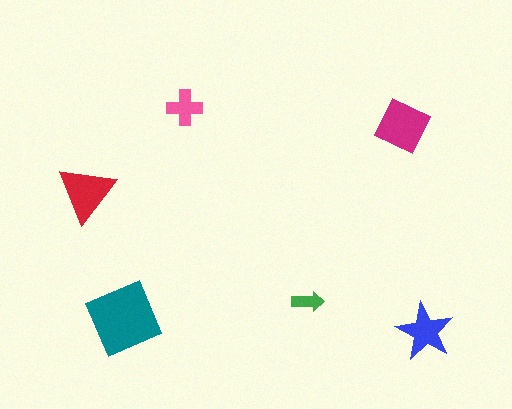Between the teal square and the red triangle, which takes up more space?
The teal square.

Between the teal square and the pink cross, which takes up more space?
The teal square.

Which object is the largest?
The teal square.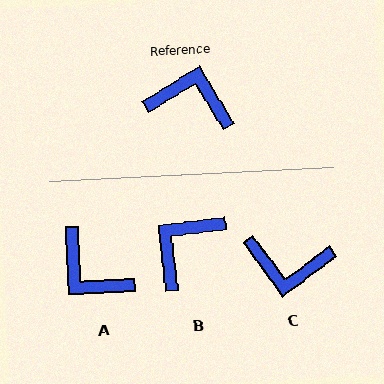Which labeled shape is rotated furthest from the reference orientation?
C, about 175 degrees away.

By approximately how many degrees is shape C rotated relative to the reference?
Approximately 175 degrees clockwise.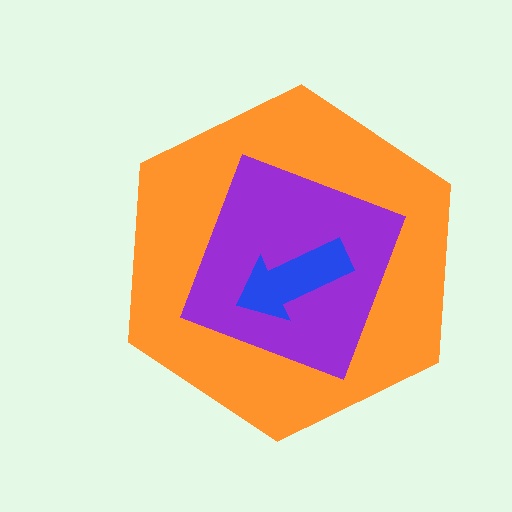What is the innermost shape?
The blue arrow.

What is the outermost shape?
The orange hexagon.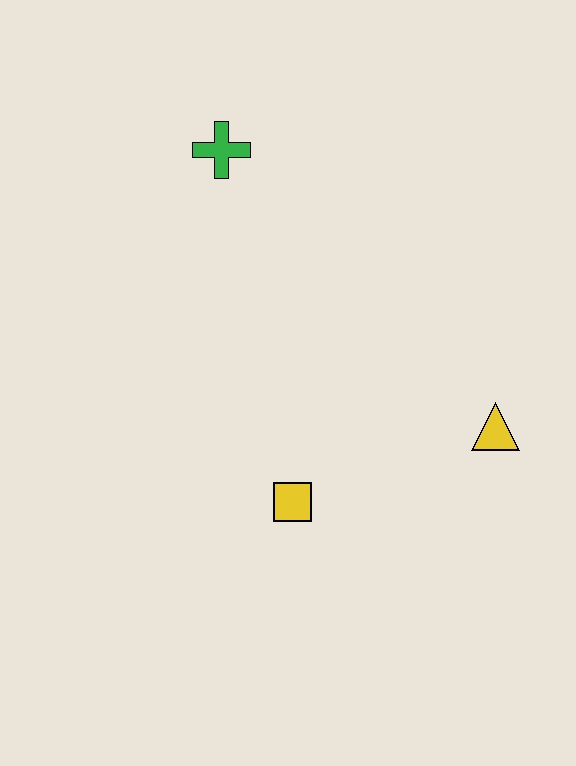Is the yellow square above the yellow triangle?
No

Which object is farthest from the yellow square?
The green cross is farthest from the yellow square.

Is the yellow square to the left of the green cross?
No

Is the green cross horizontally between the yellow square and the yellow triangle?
No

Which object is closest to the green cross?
The yellow square is closest to the green cross.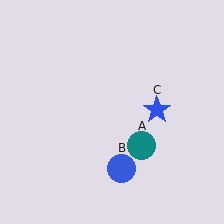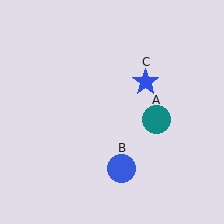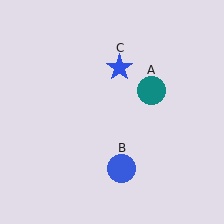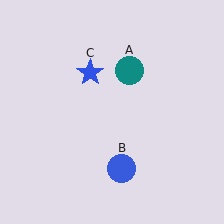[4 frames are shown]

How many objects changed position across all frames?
2 objects changed position: teal circle (object A), blue star (object C).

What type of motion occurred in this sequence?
The teal circle (object A), blue star (object C) rotated counterclockwise around the center of the scene.